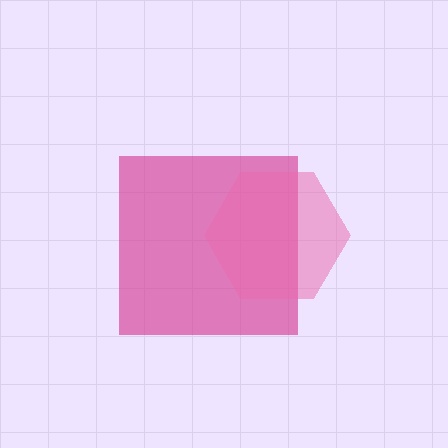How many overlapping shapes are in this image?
There are 2 overlapping shapes in the image.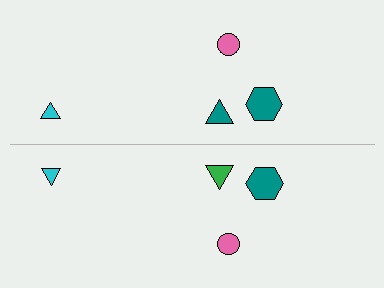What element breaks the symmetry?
The green triangle on the bottom side breaks the symmetry — its mirror counterpart is teal.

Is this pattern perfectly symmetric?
No, the pattern is not perfectly symmetric. The green triangle on the bottom side breaks the symmetry — its mirror counterpart is teal.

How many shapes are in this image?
There are 8 shapes in this image.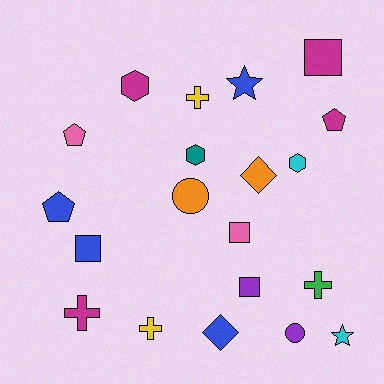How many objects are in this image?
There are 20 objects.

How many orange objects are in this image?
There are 2 orange objects.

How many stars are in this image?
There are 2 stars.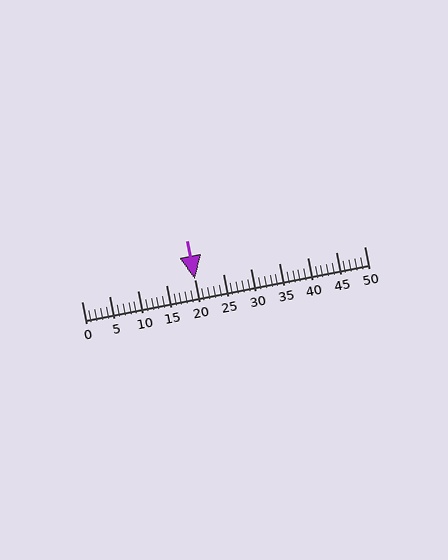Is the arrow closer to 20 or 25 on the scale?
The arrow is closer to 20.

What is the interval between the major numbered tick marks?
The major tick marks are spaced 5 units apart.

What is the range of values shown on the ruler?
The ruler shows values from 0 to 50.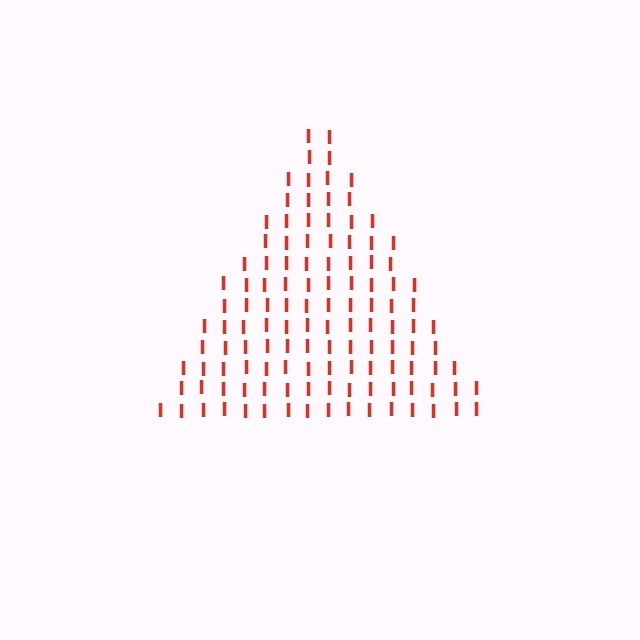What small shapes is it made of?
It is made of small letter I's.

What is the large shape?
The large shape is a triangle.